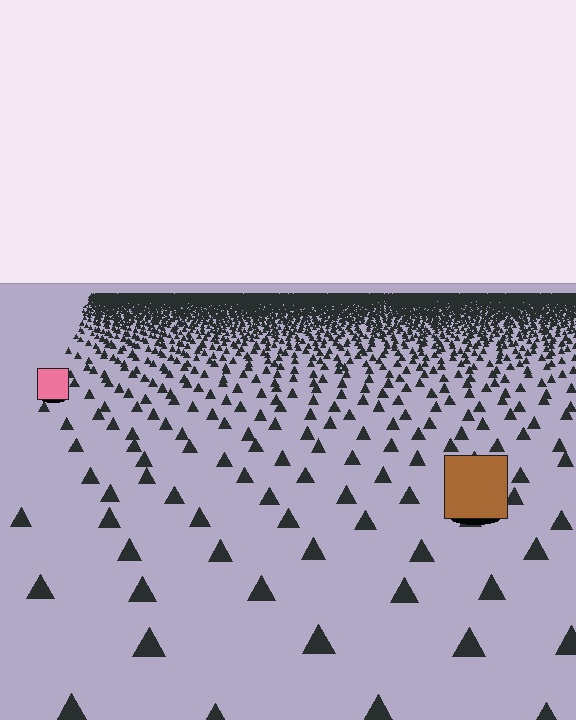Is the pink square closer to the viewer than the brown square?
No. The brown square is closer — you can tell from the texture gradient: the ground texture is coarser near it.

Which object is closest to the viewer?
The brown square is closest. The texture marks near it are larger and more spread out.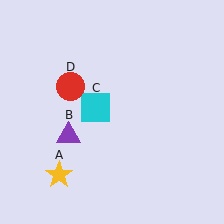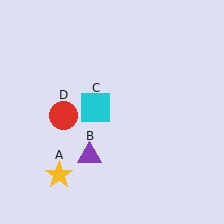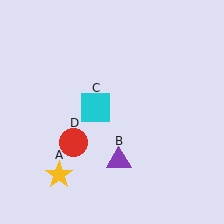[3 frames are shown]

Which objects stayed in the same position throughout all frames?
Yellow star (object A) and cyan square (object C) remained stationary.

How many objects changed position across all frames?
2 objects changed position: purple triangle (object B), red circle (object D).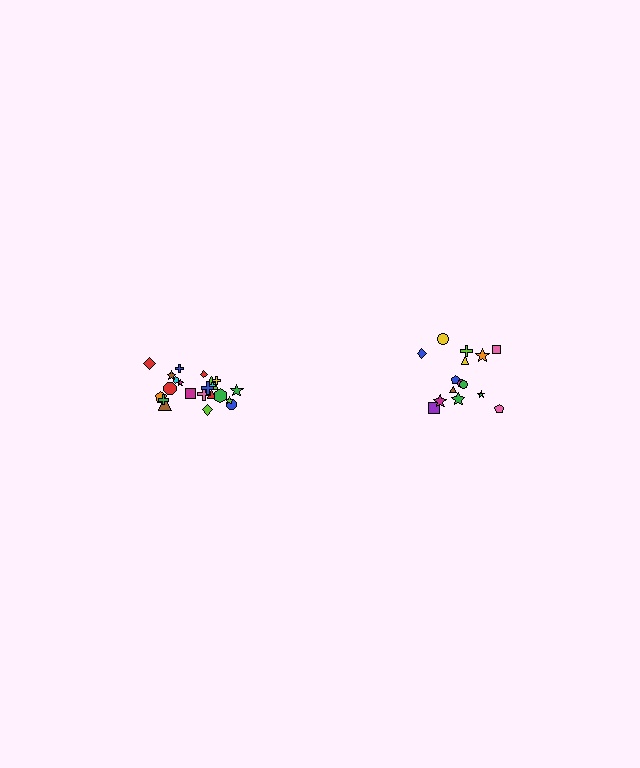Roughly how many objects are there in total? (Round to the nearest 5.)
Roughly 35 objects in total.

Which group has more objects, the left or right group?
The left group.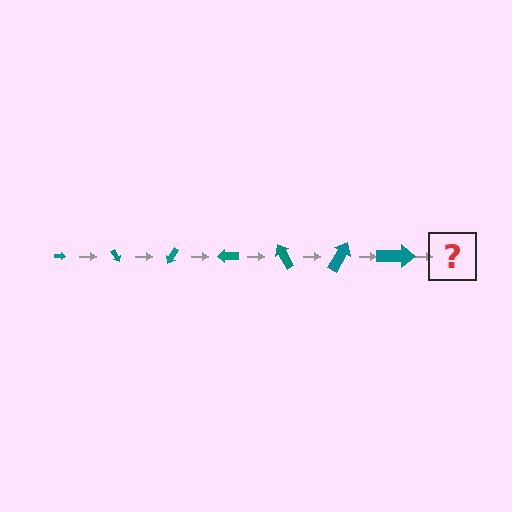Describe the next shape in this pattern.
It should be an arrow, larger than the previous one and rotated 420 degrees from the start.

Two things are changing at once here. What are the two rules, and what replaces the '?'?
The two rules are that the arrow grows larger each step and it rotates 60 degrees each step. The '?' should be an arrow, larger than the previous one and rotated 420 degrees from the start.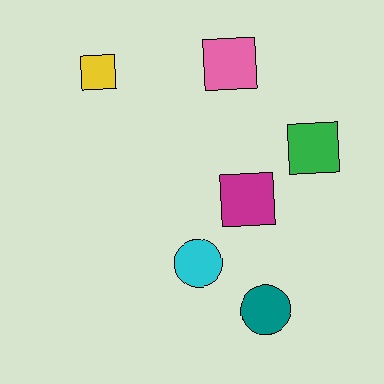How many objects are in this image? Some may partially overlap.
There are 6 objects.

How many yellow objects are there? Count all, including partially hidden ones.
There is 1 yellow object.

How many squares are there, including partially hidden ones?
There are 4 squares.